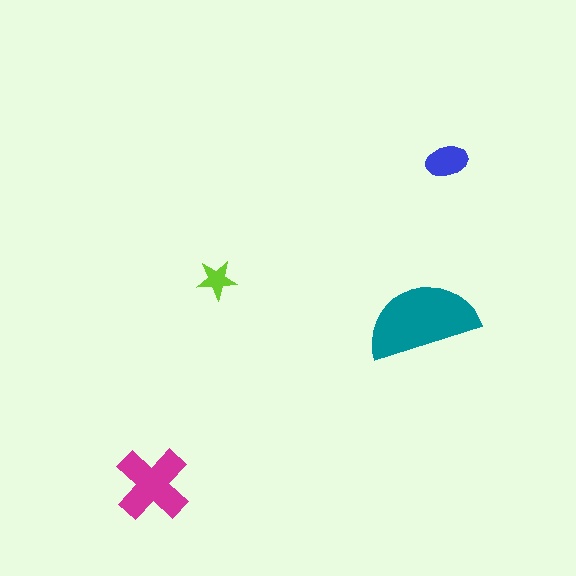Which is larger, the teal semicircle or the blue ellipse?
The teal semicircle.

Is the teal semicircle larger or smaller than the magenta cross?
Larger.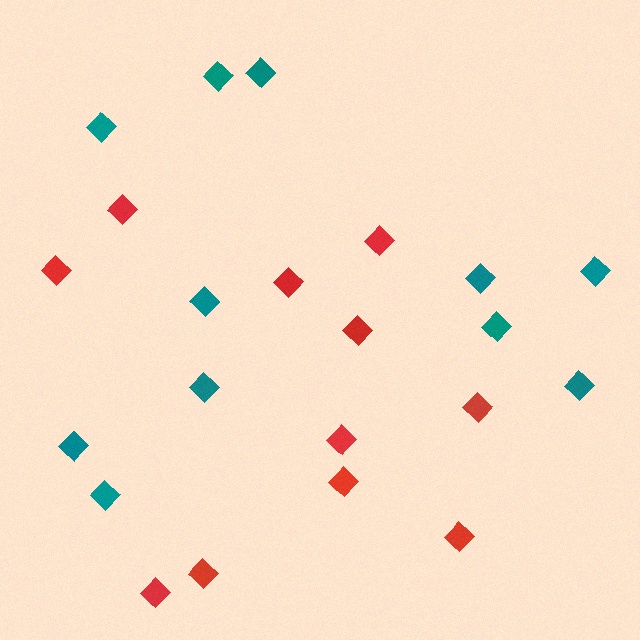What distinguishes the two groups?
There are 2 groups: one group of red diamonds (11) and one group of teal diamonds (11).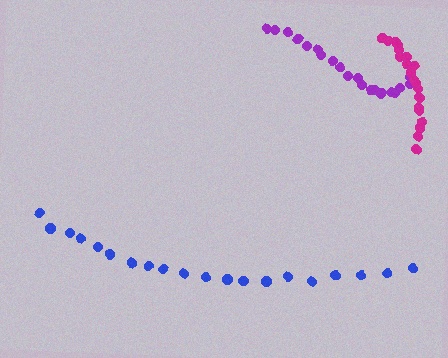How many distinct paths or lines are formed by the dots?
There are 3 distinct paths.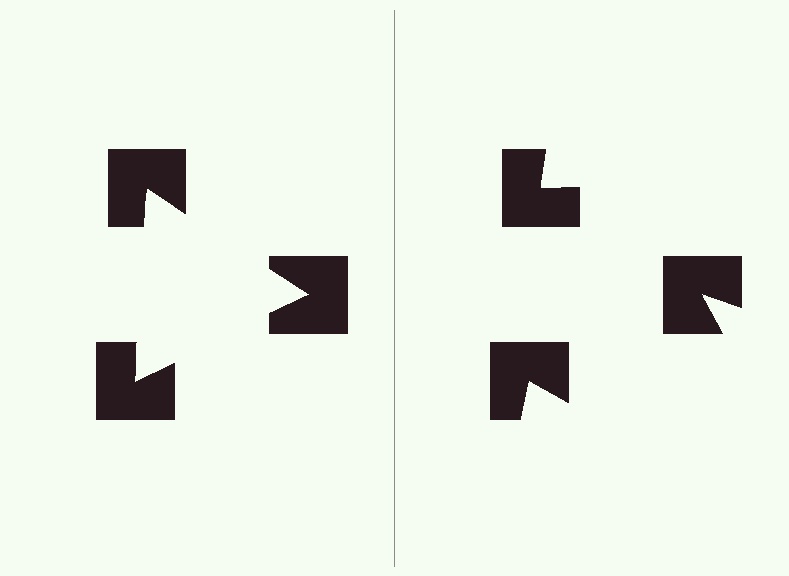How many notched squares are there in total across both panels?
6 — 3 on each side.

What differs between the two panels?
The notched squares are positioned identically on both sides; only the wedge orientations differ. On the left they align to a triangle; on the right they are misaligned.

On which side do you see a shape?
An illusory triangle appears on the left side. On the right side the wedge cuts are rotated, so no coherent shape forms.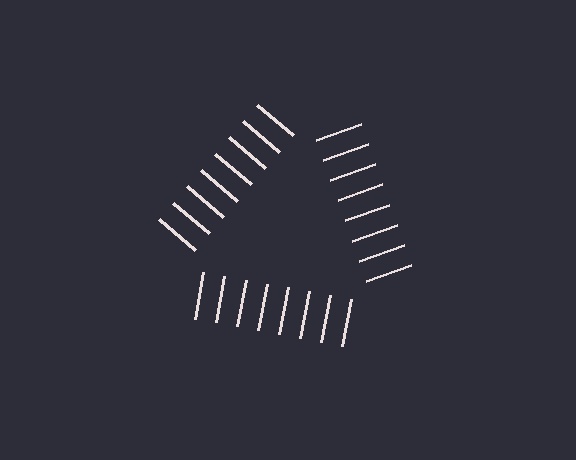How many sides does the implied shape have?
3 sides — the line-ends trace a triangle.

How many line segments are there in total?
24 — 8 along each of the 3 edges.